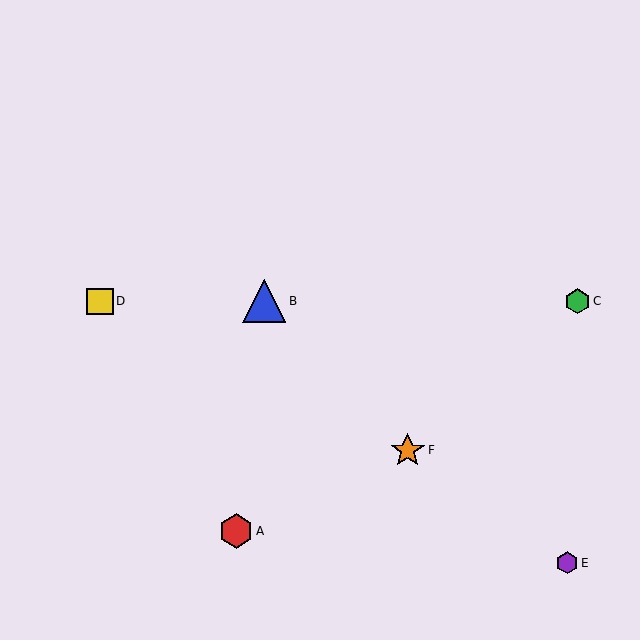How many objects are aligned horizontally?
3 objects (B, C, D) are aligned horizontally.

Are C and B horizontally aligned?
Yes, both are at y≈301.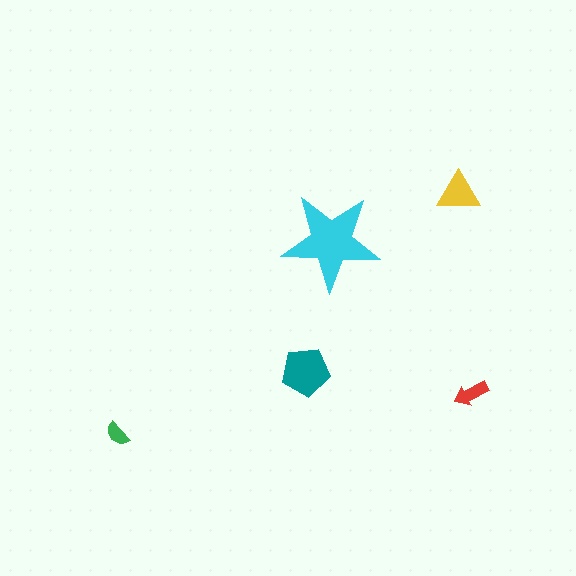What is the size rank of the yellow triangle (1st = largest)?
3rd.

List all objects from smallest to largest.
The green semicircle, the red arrow, the yellow triangle, the teal pentagon, the cyan star.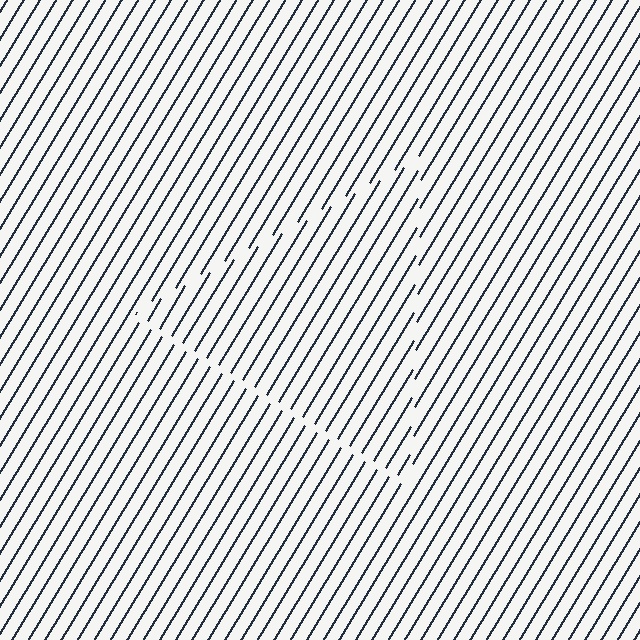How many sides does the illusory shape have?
3 sides — the line-ends trace a triangle.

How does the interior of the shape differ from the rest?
The interior of the shape contains the same grating, shifted by half a period — the contour is defined by the phase discontinuity where line-ends from the inner and outer gratings abut.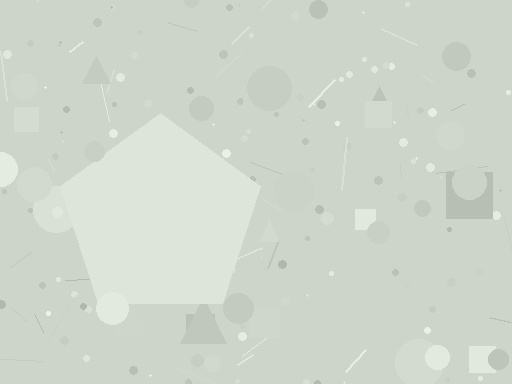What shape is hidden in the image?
A pentagon is hidden in the image.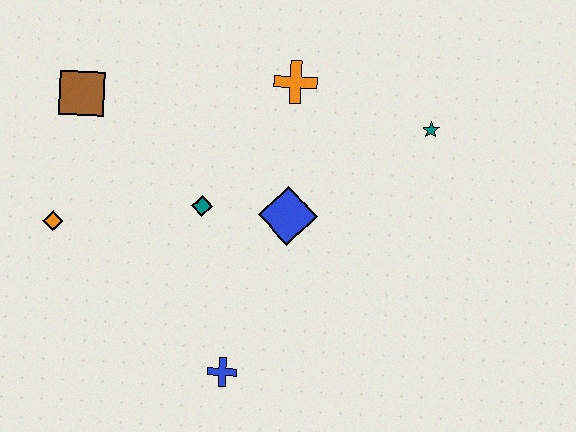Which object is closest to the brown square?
The orange diamond is closest to the brown square.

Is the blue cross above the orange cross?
No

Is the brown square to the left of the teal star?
Yes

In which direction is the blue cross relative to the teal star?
The blue cross is below the teal star.